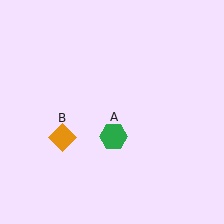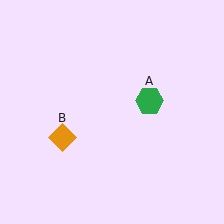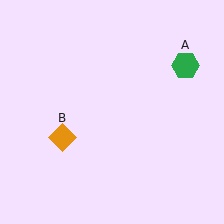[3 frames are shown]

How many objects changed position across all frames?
1 object changed position: green hexagon (object A).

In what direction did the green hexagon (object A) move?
The green hexagon (object A) moved up and to the right.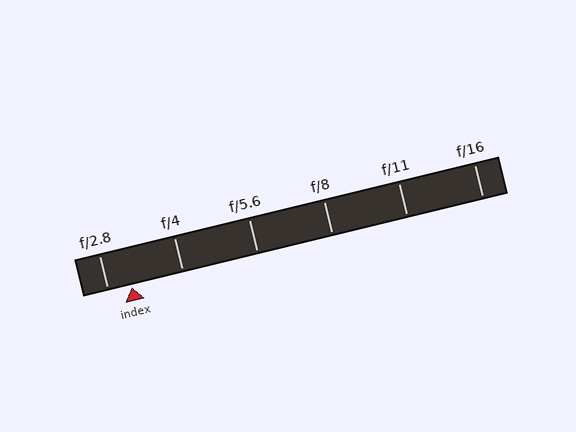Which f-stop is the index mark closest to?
The index mark is closest to f/2.8.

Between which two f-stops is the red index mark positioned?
The index mark is between f/2.8 and f/4.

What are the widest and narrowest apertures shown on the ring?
The widest aperture shown is f/2.8 and the narrowest is f/16.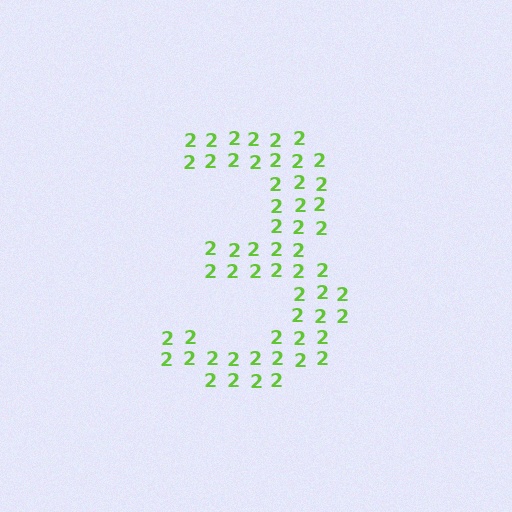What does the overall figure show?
The overall figure shows the digit 3.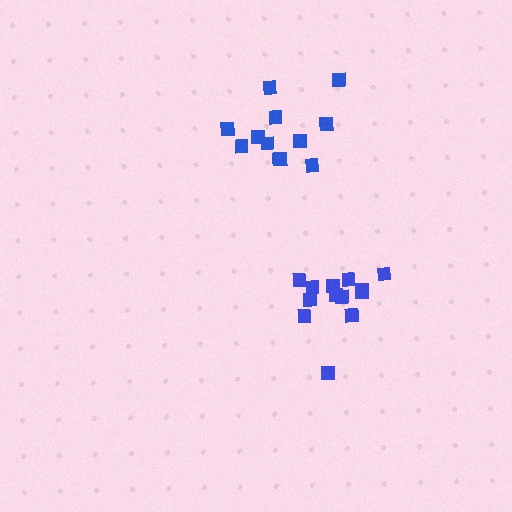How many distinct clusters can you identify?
There are 2 distinct clusters.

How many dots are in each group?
Group 1: 13 dots, Group 2: 12 dots (25 total).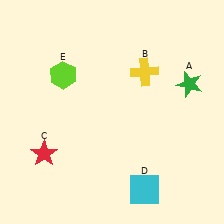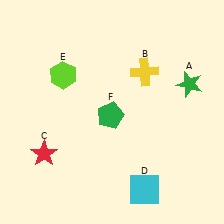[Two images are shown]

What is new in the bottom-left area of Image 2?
A green pentagon (F) was added in the bottom-left area of Image 2.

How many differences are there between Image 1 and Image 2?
There is 1 difference between the two images.